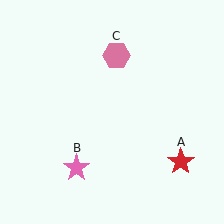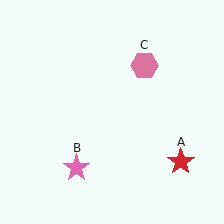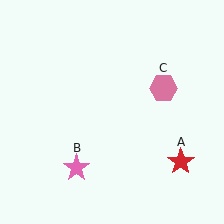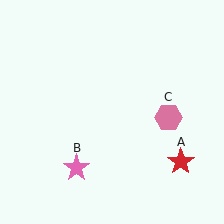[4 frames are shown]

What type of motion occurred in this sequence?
The pink hexagon (object C) rotated clockwise around the center of the scene.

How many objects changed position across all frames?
1 object changed position: pink hexagon (object C).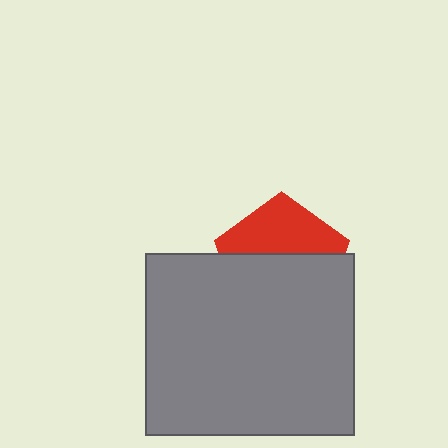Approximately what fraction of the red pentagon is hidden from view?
Roughly 58% of the red pentagon is hidden behind the gray rectangle.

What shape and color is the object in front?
The object in front is a gray rectangle.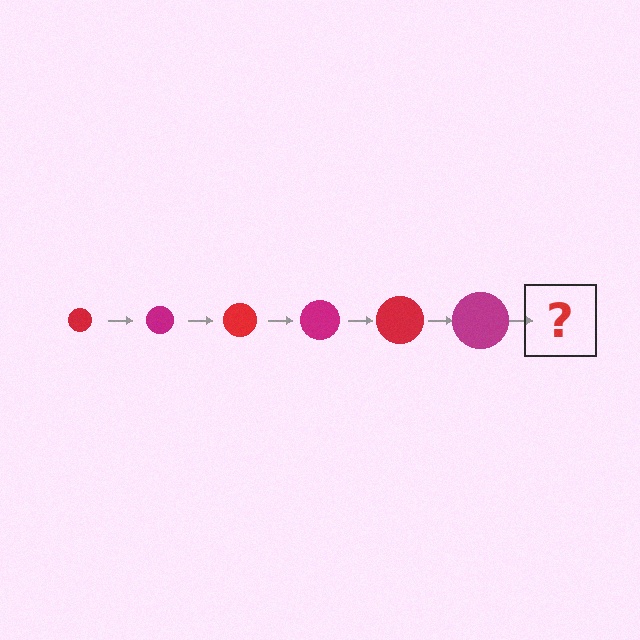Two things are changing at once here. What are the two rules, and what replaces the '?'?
The two rules are that the circle grows larger each step and the color cycles through red and magenta. The '?' should be a red circle, larger than the previous one.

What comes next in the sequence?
The next element should be a red circle, larger than the previous one.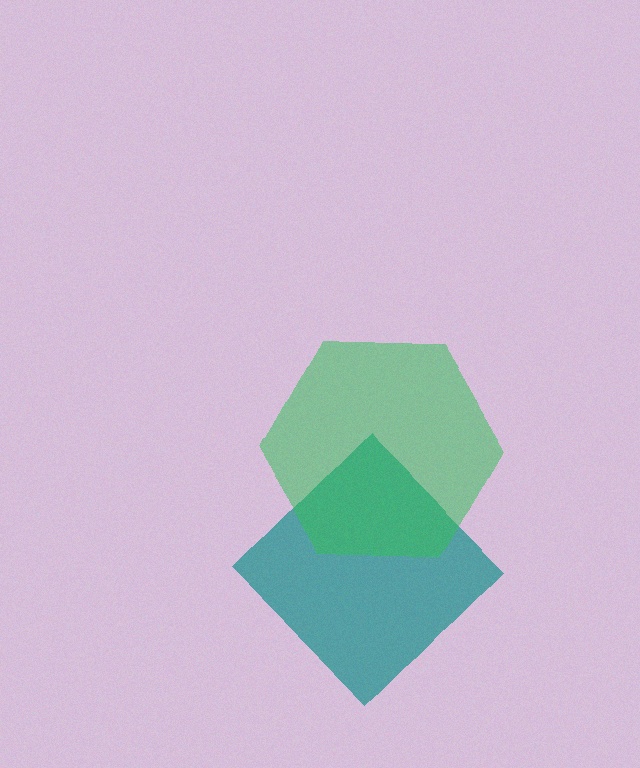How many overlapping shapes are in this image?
There are 2 overlapping shapes in the image.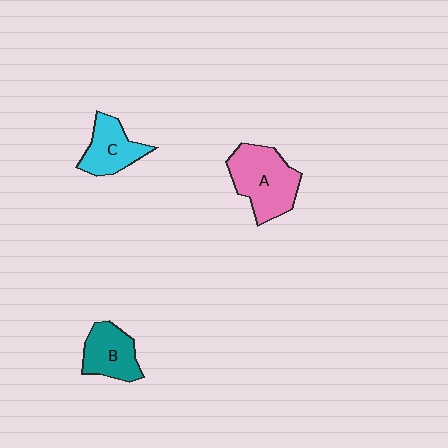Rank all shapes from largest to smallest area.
From largest to smallest: A (pink), B (teal), C (cyan).